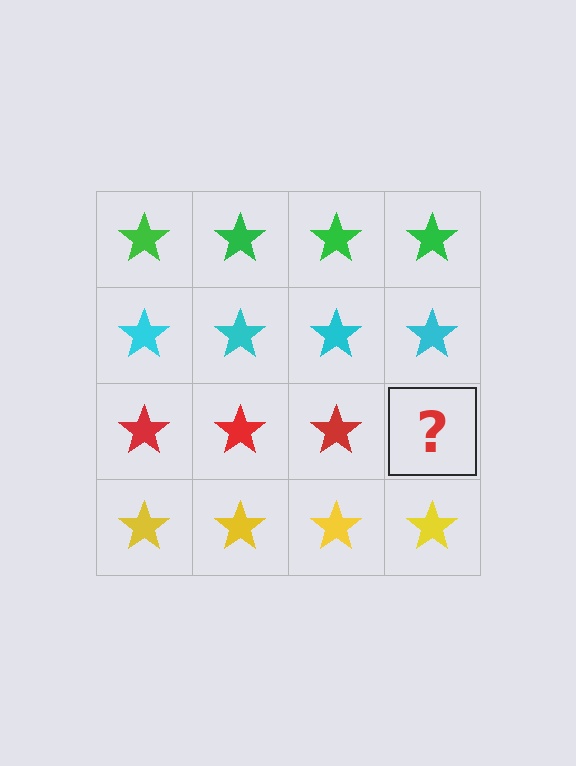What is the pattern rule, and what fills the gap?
The rule is that each row has a consistent color. The gap should be filled with a red star.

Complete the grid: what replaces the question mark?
The question mark should be replaced with a red star.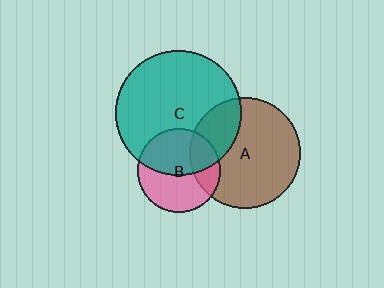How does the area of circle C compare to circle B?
Approximately 2.3 times.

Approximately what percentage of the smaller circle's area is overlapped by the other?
Approximately 50%.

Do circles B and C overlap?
Yes.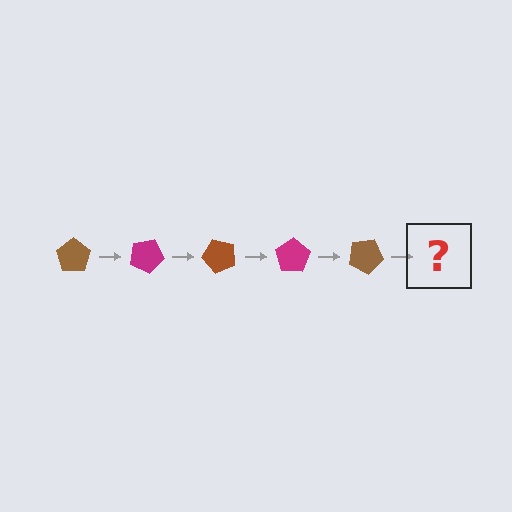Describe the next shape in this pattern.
It should be a magenta pentagon, rotated 125 degrees from the start.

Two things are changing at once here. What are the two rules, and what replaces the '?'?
The two rules are that it rotates 25 degrees each step and the color cycles through brown and magenta. The '?' should be a magenta pentagon, rotated 125 degrees from the start.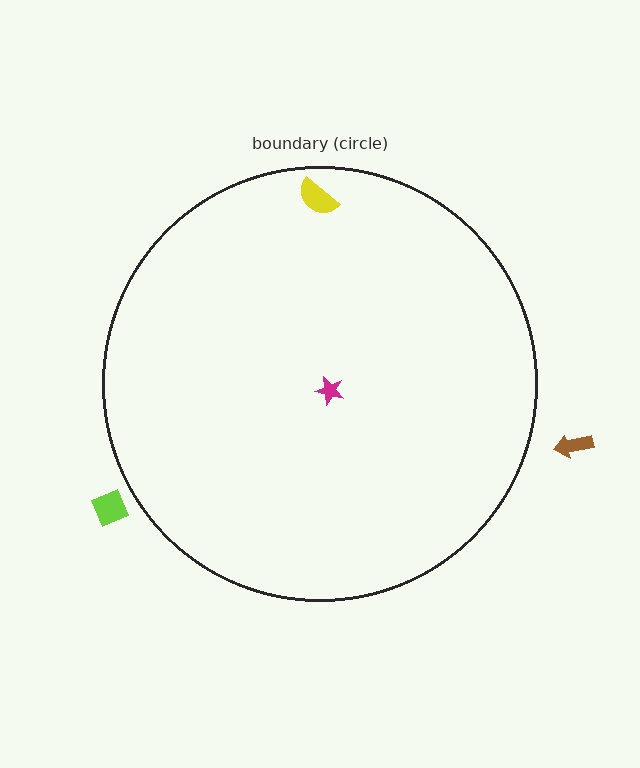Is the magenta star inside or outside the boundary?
Inside.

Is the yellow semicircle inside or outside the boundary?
Inside.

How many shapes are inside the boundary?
2 inside, 2 outside.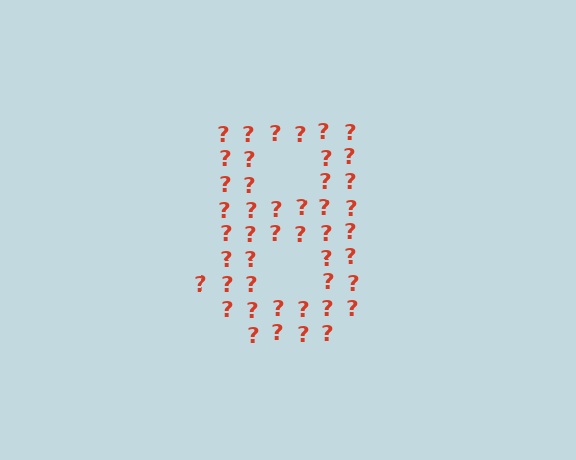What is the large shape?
The large shape is the digit 8.